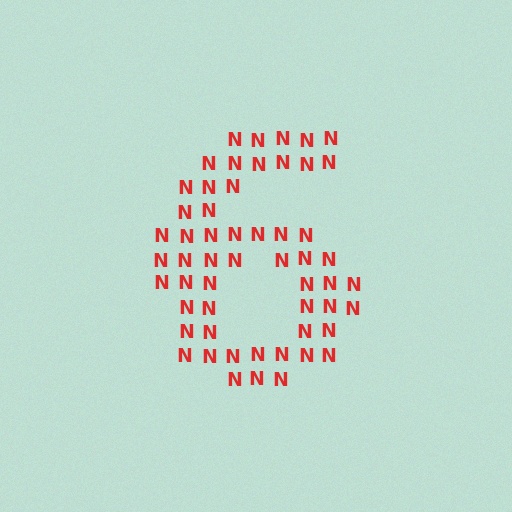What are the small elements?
The small elements are letter N's.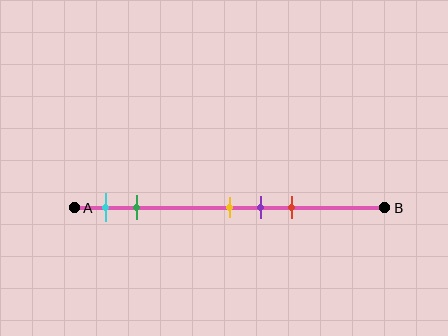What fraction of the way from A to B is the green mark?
The green mark is approximately 20% (0.2) of the way from A to B.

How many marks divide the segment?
There are 5 marks dividing the segment.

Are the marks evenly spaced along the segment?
No, the marks are not evenly spaced.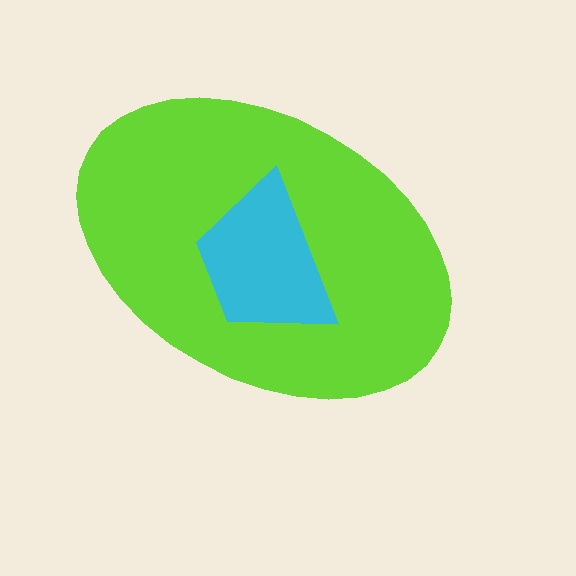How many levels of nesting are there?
2.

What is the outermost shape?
The lime ellipse.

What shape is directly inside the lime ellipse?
The cyan trapezoid.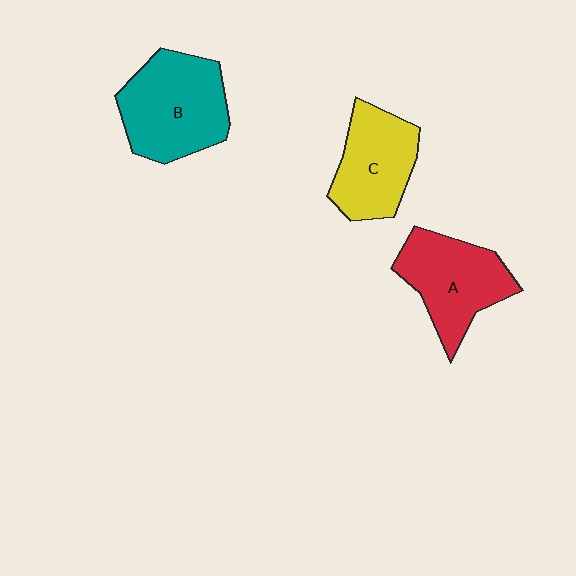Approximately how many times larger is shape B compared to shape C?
Approximately 1.3 times.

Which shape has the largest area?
Shape B (teal).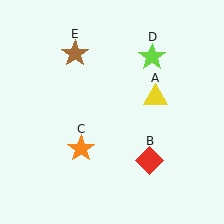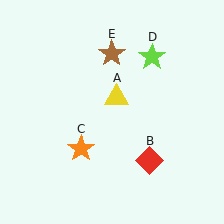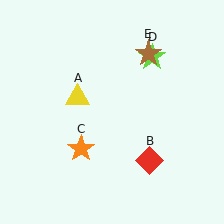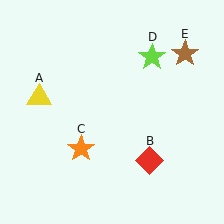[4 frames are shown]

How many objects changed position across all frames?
2 objects changed position: yellow triangle (object A), brown star (object E).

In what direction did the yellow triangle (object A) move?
The yellow triangle (object A) moved left.